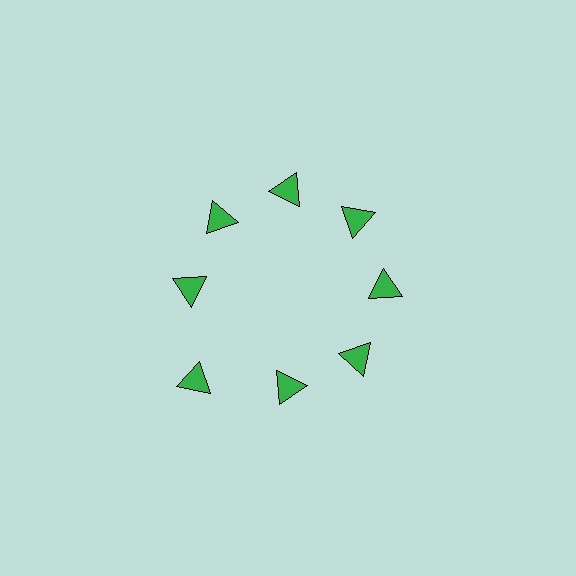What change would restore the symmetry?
The symmetry would be restored by moving it inward, back onto the ring so that all 8 triangles sit at equal angles and equal distance from the center.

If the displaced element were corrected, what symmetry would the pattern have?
It would have 8-fold rotational symmetry — the pattern would map onto itself every 45 degrees.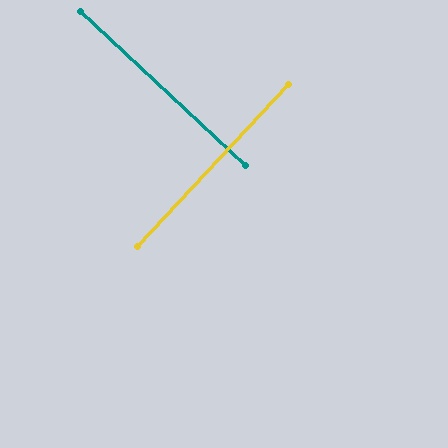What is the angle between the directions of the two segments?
Approximately 90 degrees.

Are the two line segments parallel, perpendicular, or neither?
Perpendicular — they meet at approximately 90°.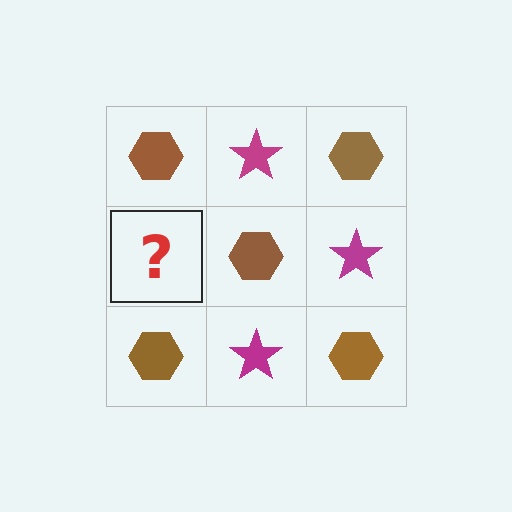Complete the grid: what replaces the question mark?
The question mark should be replaced with a magenta star.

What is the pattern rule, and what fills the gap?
The rule is that it alternates brown hexagon and magenta star in a checkerboard pattern. The gap should be filled with a magenta star.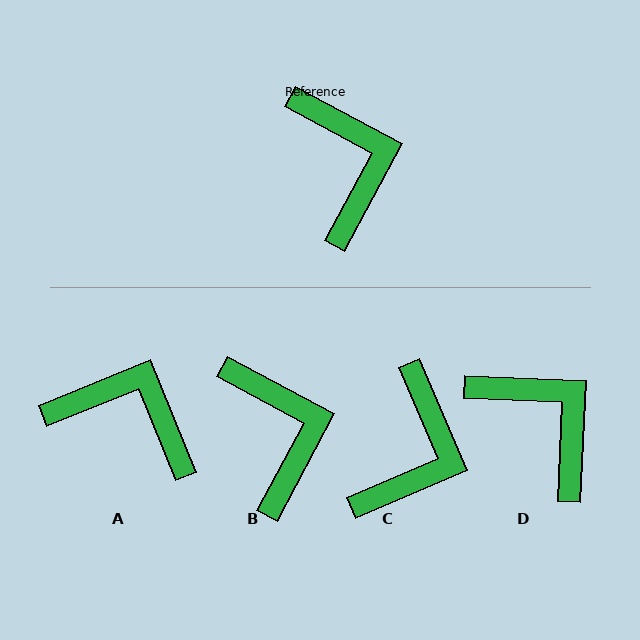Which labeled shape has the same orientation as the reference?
B.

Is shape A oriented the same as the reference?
No, it is off by about 50 degrees.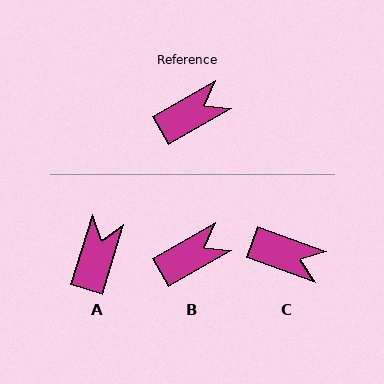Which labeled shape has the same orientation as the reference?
B.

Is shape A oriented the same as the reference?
No, it is off by about 43 degrees.